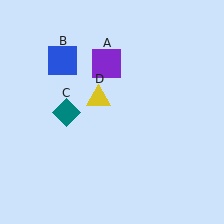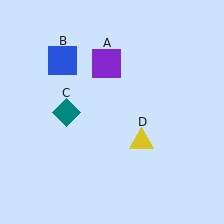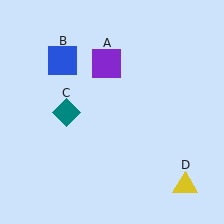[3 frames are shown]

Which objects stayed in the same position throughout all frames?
Purple square (object A) and blue square (object B) and teal diamond (object C) remained stationary.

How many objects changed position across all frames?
1 object changed position: yellow triangle (object D).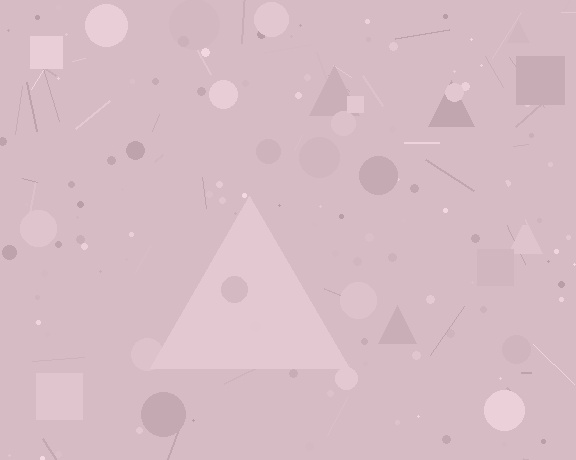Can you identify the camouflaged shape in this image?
The camouflaged shape is a triangle.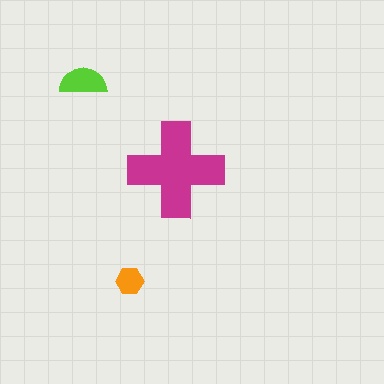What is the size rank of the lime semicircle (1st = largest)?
2nd.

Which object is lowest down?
The orange hexagon is bottommost.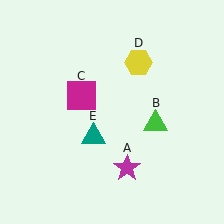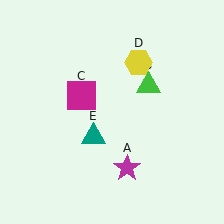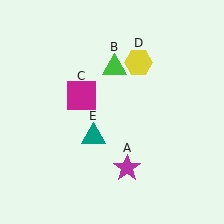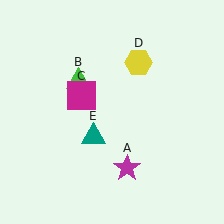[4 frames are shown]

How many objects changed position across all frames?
1 object changed position: green triangle (object B).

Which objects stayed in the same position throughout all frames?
Magenta star (object A) and magenta square (object C) and yellow hexagon (object D) and teal triangle (object E) remained stationary.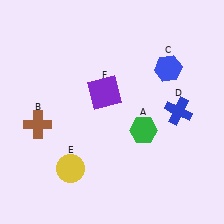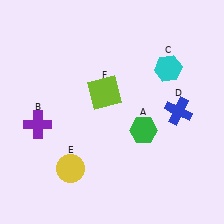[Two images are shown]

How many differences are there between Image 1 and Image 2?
There are 3 differences between the two images.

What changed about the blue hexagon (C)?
In Image 1, C is blue. In Image 2, it changed to cyan.